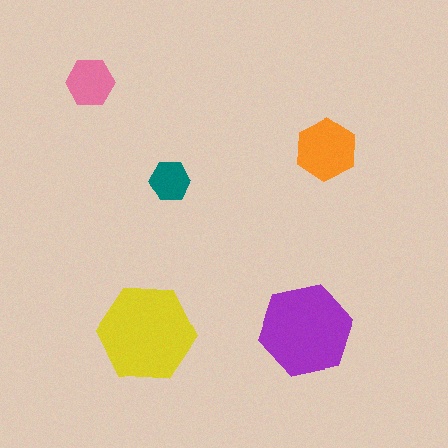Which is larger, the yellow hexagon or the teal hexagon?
The yellow one.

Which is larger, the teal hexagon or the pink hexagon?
The pink one.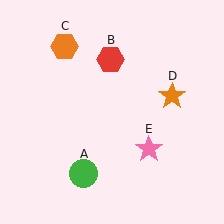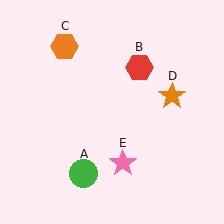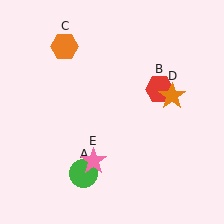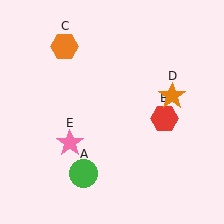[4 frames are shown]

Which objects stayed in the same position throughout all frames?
Green circle (object A) and orange hexagon (object C) and orange star (object D) remained stationary.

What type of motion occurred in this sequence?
The red hexagon (object B), pink star (object E) rotated clockwise around the center of the scene.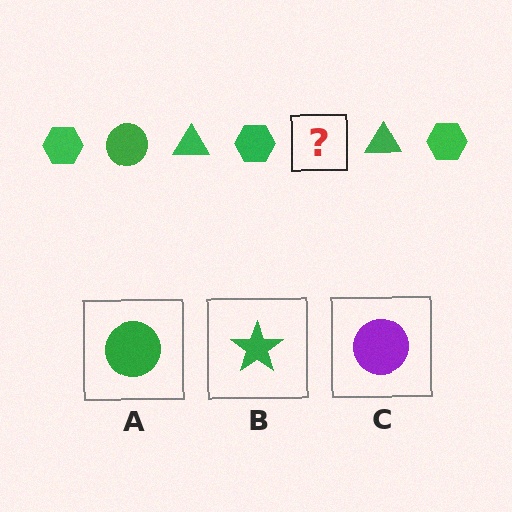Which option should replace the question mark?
Option A.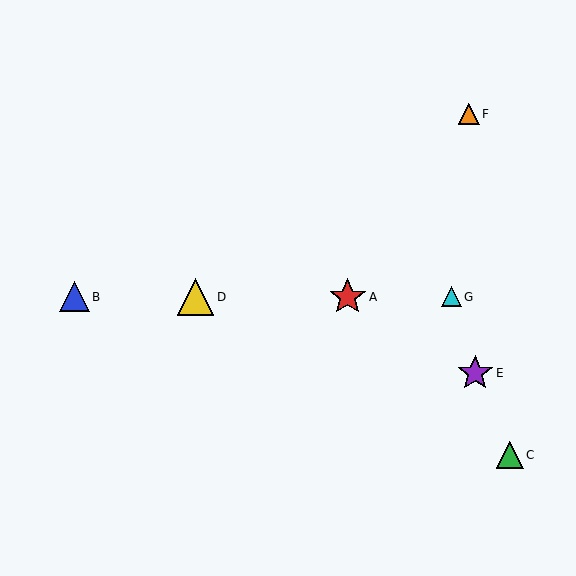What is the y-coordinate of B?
Object B is at y≈297.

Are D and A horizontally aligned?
Yes, both are at y≈297.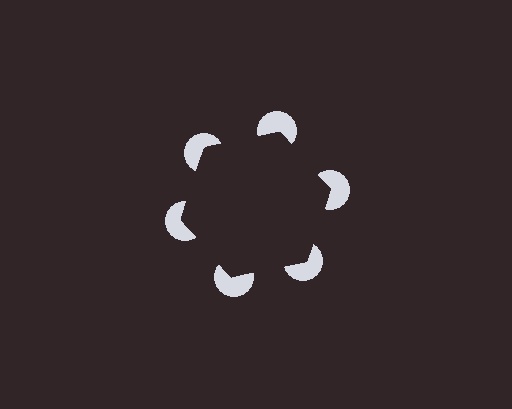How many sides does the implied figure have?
6 sides.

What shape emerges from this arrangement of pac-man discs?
An illusory hexagon — its edges are inferred from the aligned wedge cuts in the pac-man discs, not physically drawn.